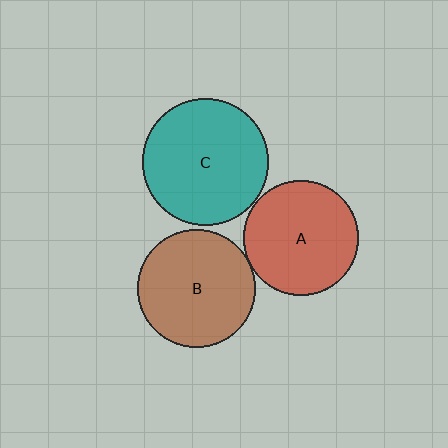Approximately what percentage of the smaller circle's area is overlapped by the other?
Approximately 5%.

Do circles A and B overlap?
Yes.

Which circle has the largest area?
Circle C (teal).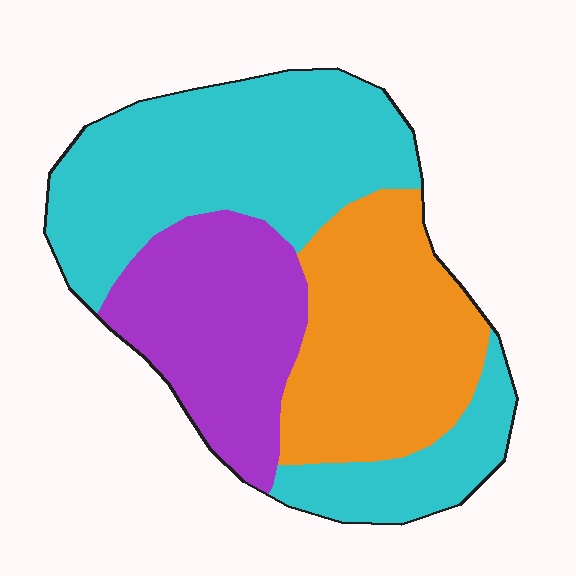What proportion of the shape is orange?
Orange covers 29% of the shape.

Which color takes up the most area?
Cyan, at roughly 45%.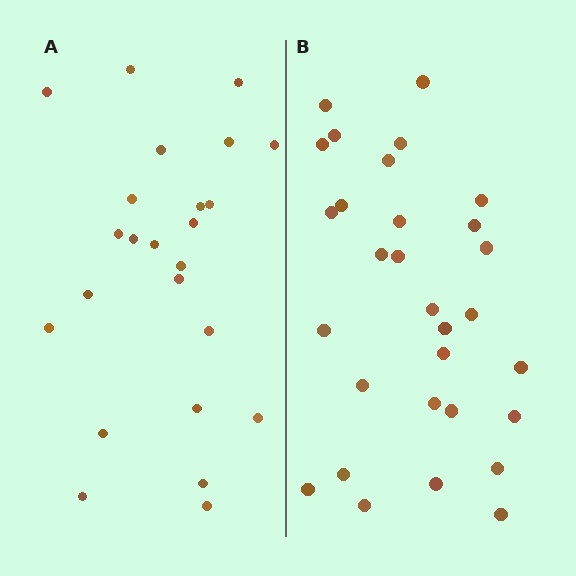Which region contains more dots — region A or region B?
Region B (the right region) has more dots.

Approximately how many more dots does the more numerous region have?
Region B has about 6 more dots than region A.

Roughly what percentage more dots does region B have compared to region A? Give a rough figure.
About 25% more.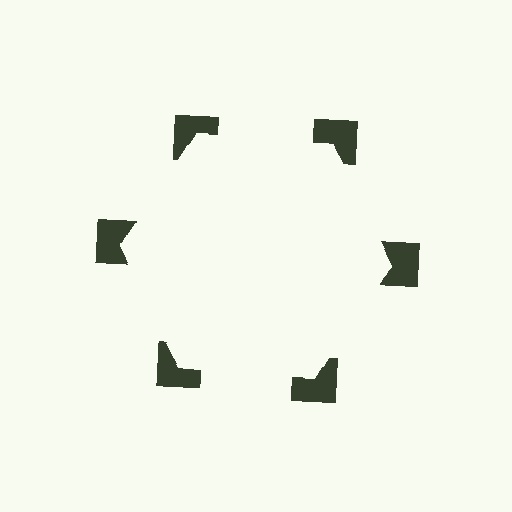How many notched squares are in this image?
There are 6 — one at each vertex of the illusory hexagon.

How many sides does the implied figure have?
6 sides.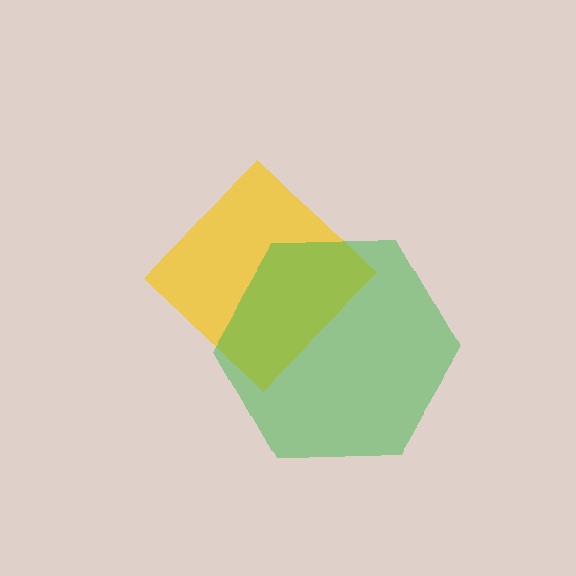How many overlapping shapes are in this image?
There are 2 overlapping shapes in the image.